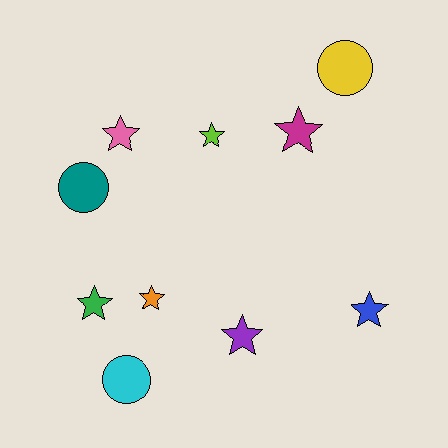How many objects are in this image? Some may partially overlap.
There are 10 objects.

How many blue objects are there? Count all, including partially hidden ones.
There is 1 blue object.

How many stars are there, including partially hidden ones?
There are 7 stars.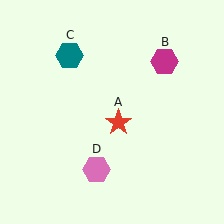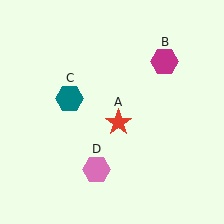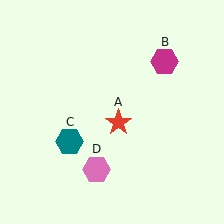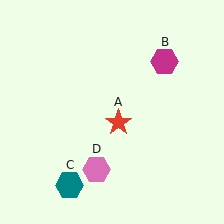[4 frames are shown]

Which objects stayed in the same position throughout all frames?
Red star (object A) and magenta hexagon (object B) and pink hexagon (object D) remained stationary.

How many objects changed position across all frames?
1 object changed position: teal hexagon (object C).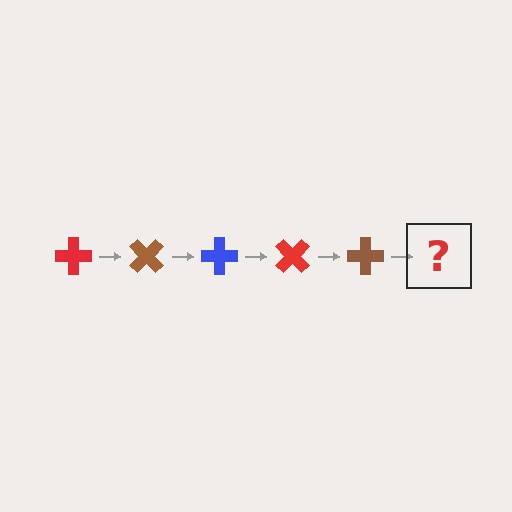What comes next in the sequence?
The next element should be a blue cross, rotated 225 degrees from the start.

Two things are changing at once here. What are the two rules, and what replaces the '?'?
The two rules are that it rotates 45 degrees each step and the color cycles through red, brown, and blue. The '?' should be a blue cross, rotated 225 degrees from the start.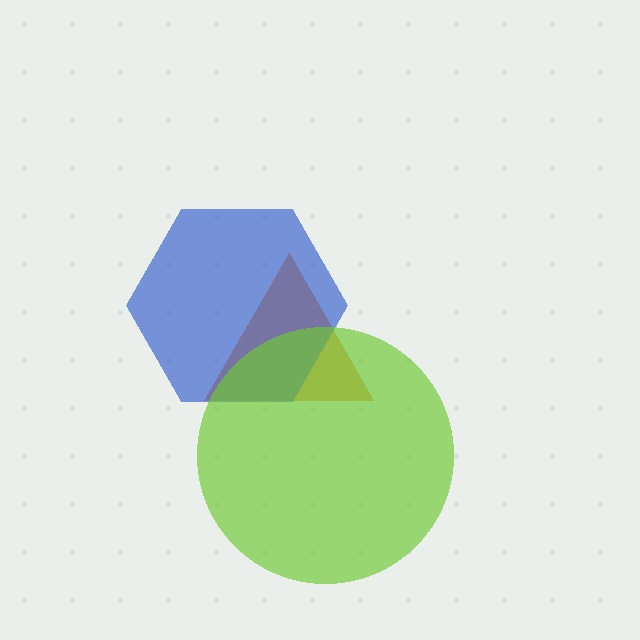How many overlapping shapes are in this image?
There are 3 overlapping shapes in the image.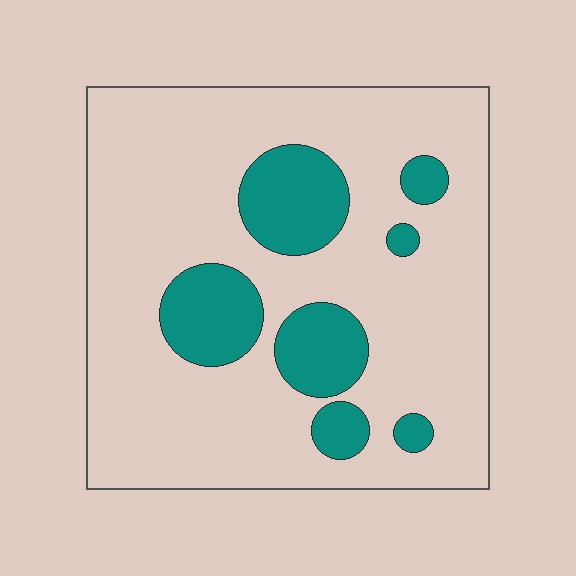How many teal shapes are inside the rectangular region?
7.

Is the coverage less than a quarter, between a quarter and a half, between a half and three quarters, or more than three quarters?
Less than a quarter.